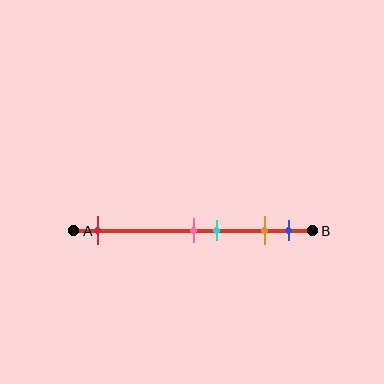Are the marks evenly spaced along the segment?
No, the marks are not evenly spaced.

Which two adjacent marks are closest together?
The pink and cyan marks are the closest adjacent pair.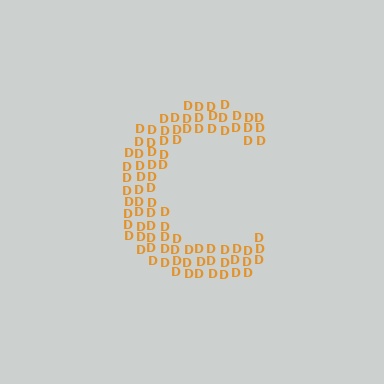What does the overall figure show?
The overall figure shows the letter C.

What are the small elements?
The small elements are letter D's.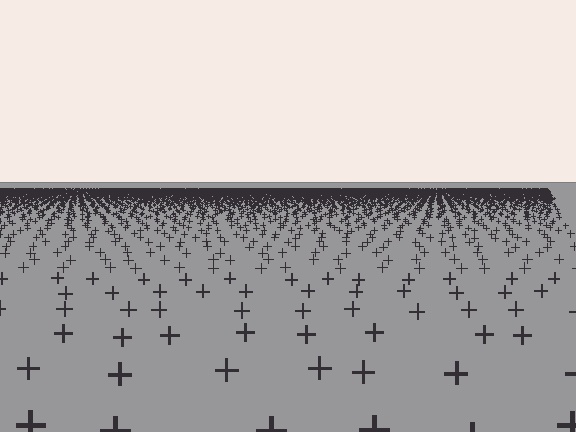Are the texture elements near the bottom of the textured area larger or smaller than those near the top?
Larger. Near the bottom, elements are closer to the viewer and appear at a bigger on-screen size.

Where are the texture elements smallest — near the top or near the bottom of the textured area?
Near the top.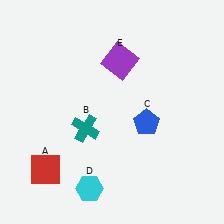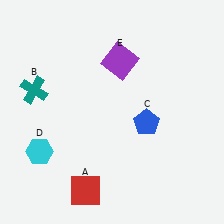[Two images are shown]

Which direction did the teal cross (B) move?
The teal cross (B) moved left.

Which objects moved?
The objects that moved are: the red square (A), the teal cross (B), the cyan hexagon (D).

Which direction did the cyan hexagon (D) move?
The cyan hexagon (D) moved left.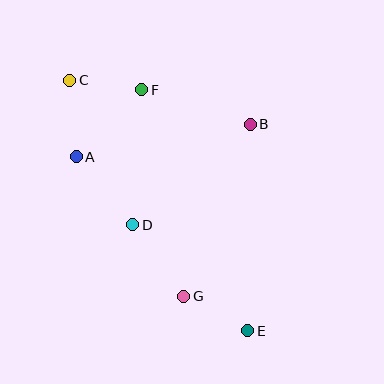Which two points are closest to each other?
Points E and G are closest to each other.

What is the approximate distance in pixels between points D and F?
The distance between D and F is approximately 135 pixels.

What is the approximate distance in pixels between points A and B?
The distance between A and B is approximately 177 pixels.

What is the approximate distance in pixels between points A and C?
The distance between A and C is approximately 77 pixels.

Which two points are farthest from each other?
Points C and E are farthest from each other.